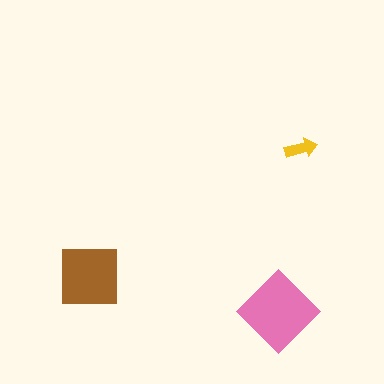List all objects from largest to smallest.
The pink diamond, the brown square, the yellow arrow.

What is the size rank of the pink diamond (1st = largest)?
1st.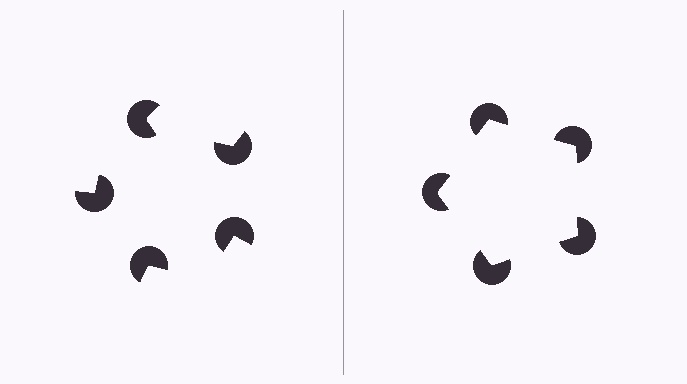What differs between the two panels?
The pac-man discs are positioned identically on both sides; only the wedge orientations differ. On the right they align to a pentagon; on the left they are misaligned.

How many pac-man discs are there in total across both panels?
10 — 5 on each side.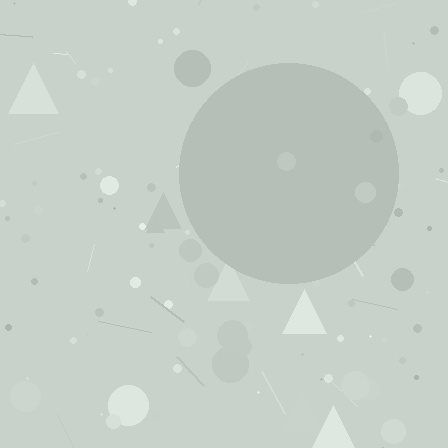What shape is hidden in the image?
A circle is hidden in the image.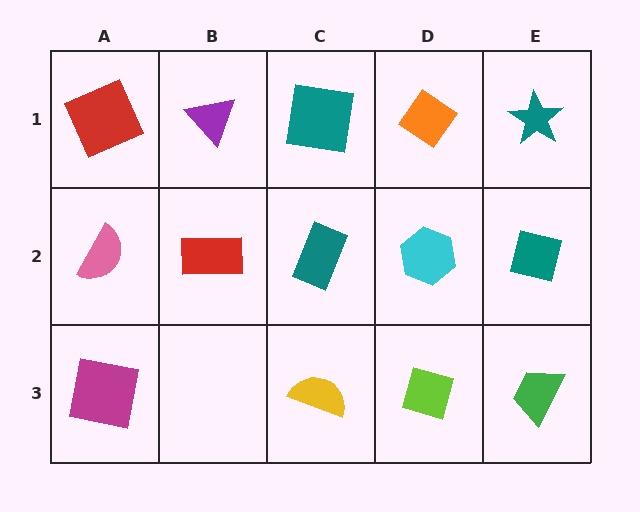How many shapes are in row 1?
5 shapes.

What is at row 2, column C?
A teal rectangle.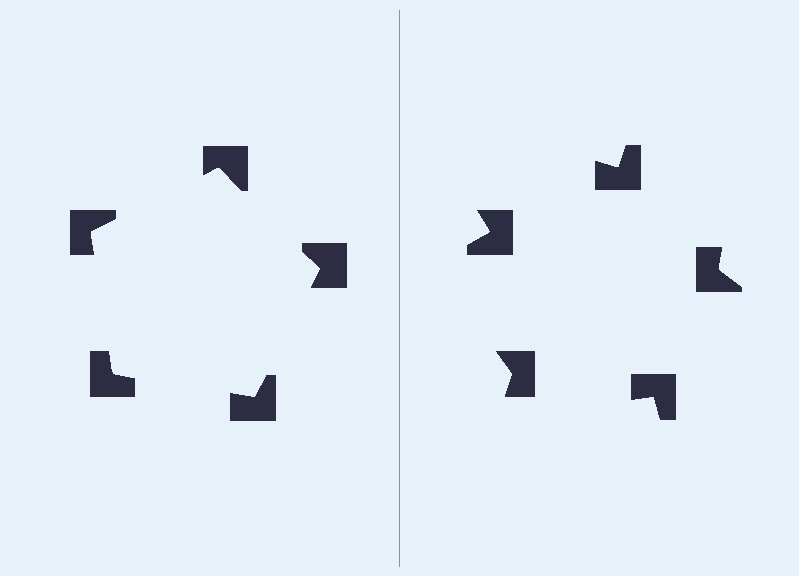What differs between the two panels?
The notched squares are positioned identically on both sides; only the wedge orientations differ. On the left they align to a pentagon; on the right they are misaligned.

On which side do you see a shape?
An illusory pentagon appears on the left side. On the right side the wedge cuts are rotated, so no coherent shape forms.